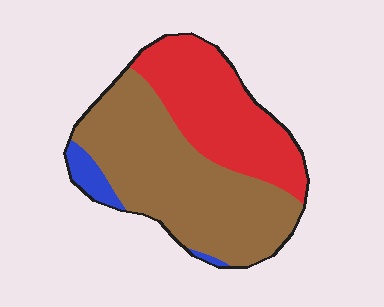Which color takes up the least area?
Blue, at roughly 5%.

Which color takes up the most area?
Brown, at roughly 55%.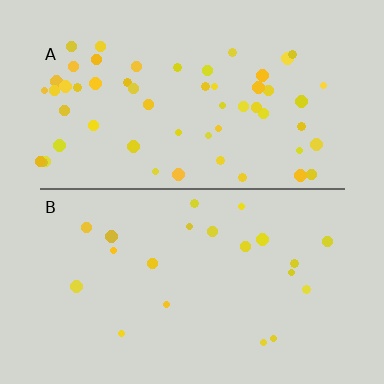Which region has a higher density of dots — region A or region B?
A (the top).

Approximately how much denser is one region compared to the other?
Approximately 2.7× — region A over region B.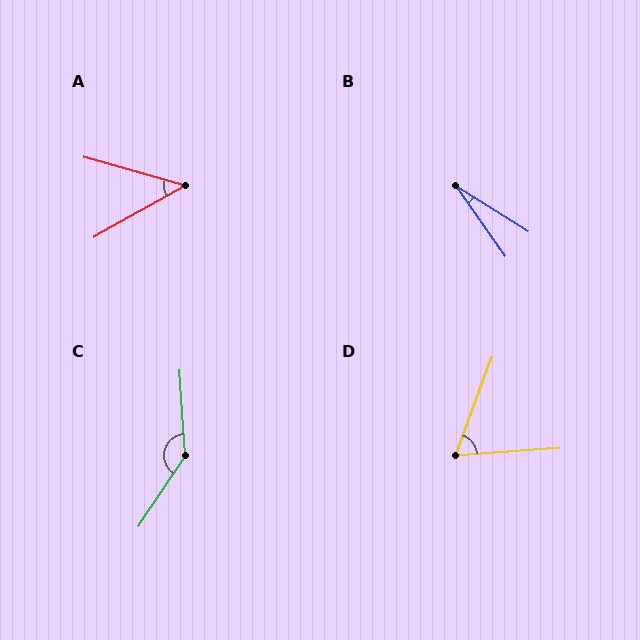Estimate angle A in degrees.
Approximately 45 degrees.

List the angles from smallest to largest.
B (23°), A (45°), D (66°), C (143°).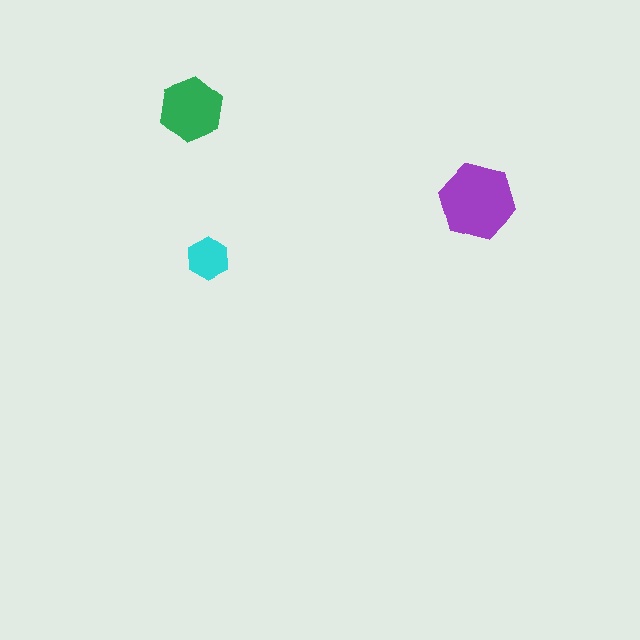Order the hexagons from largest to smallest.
the purple one, the green one, the cyan one.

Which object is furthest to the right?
The purple hexagon is rightmost.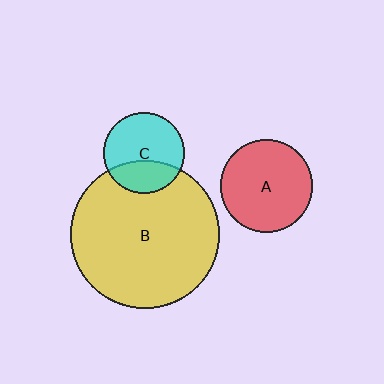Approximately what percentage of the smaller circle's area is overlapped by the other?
Approximately 35%.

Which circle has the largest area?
Circle B (yellow).